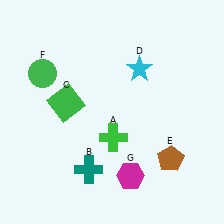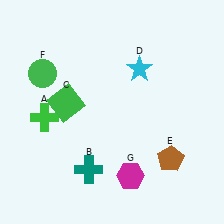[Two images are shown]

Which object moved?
The green cross (A) moved left.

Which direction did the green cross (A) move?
The green cross (A) moved left.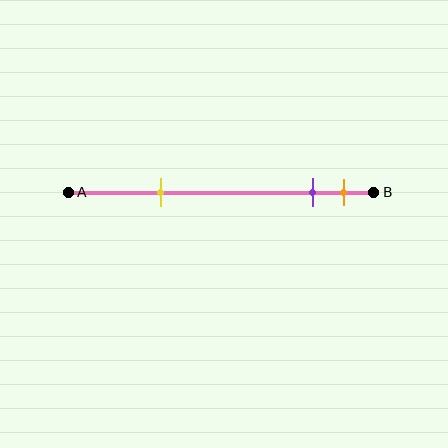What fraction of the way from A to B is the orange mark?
The orange mark is approximately 90% (0.9) of the way from A to B.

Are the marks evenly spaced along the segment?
No, the marks are not evenly spaced.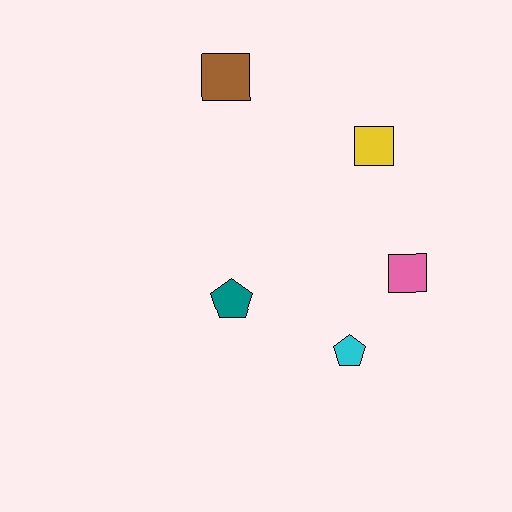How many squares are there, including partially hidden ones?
There are 3 squares.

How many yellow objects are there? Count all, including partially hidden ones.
There is 1 yellow object.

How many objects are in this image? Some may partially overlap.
There are 5 objects.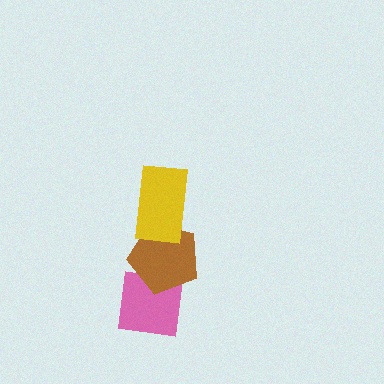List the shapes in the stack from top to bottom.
From top to bottom: the yellow rectangle, the brown pentagon, the pink square.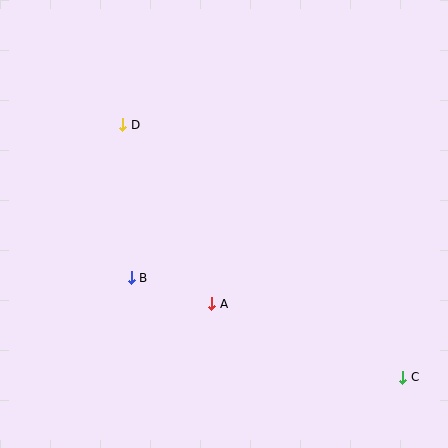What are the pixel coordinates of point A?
Point A is at (212, 304).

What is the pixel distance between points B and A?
The distance between B and A is 84 pixels.